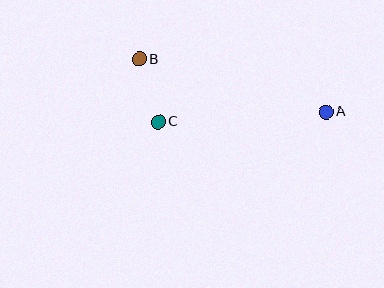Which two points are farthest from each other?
Points A and B are farthest from each other.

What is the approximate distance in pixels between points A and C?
The distance between A and C is approximately 168 pixels.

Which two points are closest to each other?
Points B and C are closest to each other.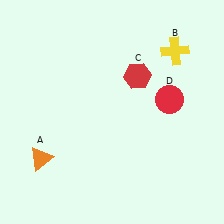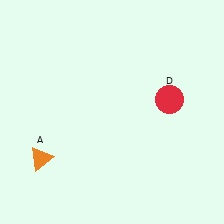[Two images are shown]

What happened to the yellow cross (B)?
The yellow cross (B) was removed in Image 2. It was in the top-right area of Image 1.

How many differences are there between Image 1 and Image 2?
There are 2 differences between the two images.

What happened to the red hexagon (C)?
The red hexagon (C) was removed in Image 2. It was in the top-right area of Image 1.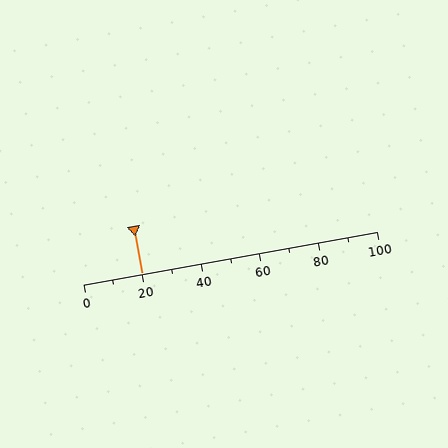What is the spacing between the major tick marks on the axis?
The major ticks are spaced 20 apart.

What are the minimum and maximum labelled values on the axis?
The axis runs from 0 to 100.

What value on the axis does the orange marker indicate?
The marker indicates approximately 20.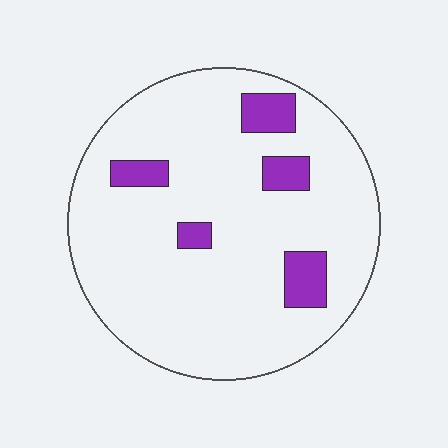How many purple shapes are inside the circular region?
5.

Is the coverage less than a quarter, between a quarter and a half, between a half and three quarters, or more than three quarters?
Less than a quarter.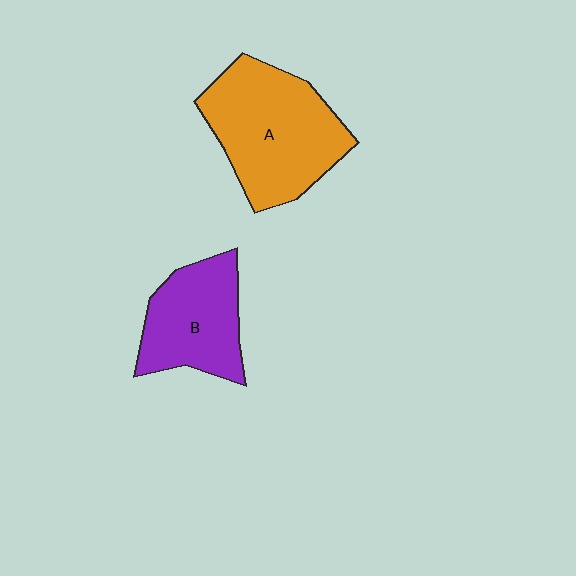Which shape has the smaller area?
Shape B (purple).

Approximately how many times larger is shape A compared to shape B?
Approximately 1.4 times.